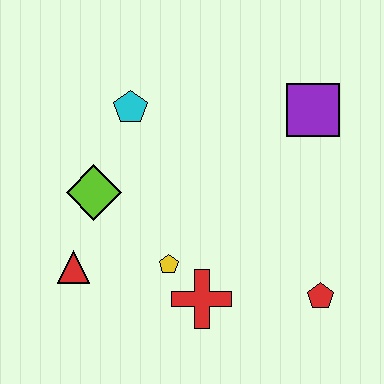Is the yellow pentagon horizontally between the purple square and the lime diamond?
Yes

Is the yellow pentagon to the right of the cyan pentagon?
Yes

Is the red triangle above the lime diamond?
No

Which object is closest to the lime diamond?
The red triangle is closest to the lime diamond.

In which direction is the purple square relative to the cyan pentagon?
The purple square is to the right of the cyan pentagon.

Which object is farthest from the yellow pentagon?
The purple square is farthest from the yellow pentagon.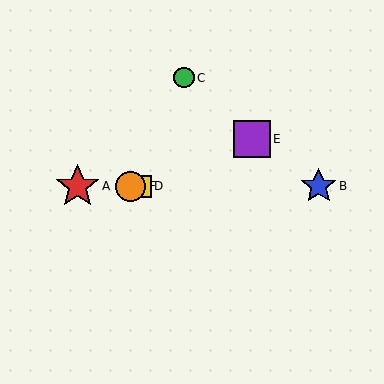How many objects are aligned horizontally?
4 objects (A, B, D, F) are aligned horizontally.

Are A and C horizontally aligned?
No, A is at y≈186 and C is at y≈78.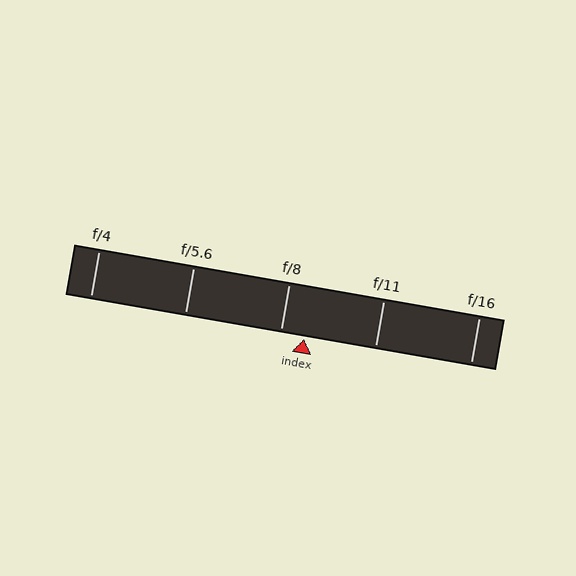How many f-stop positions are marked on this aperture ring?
There are 5 f-stop positions marked.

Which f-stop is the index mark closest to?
The index mark is closest to f/8.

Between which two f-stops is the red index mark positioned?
The index mark is between f/8 and f/11.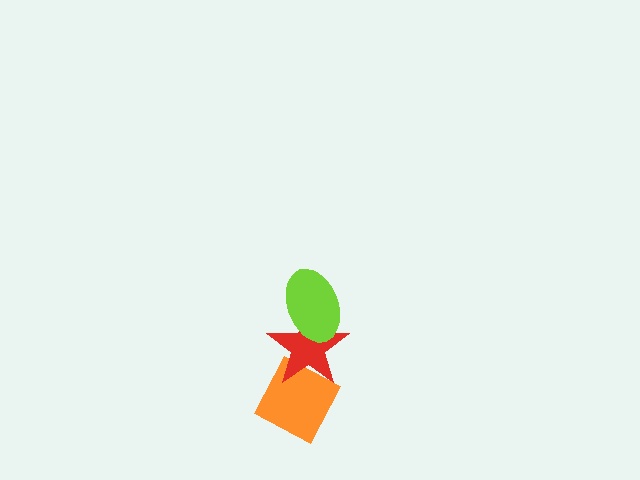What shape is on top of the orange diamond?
The red star is on top of the orange diamond.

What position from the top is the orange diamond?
The orange diamond is 3rd from the top.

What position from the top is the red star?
The red star is 2nd from the top.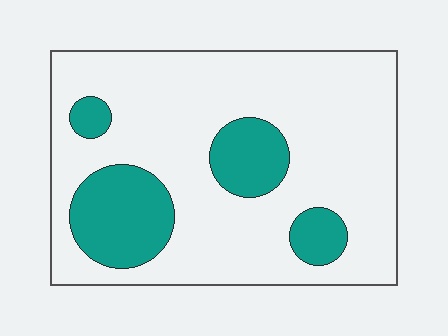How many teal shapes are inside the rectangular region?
4.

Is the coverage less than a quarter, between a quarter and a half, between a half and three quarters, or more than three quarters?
Less than a quarter.